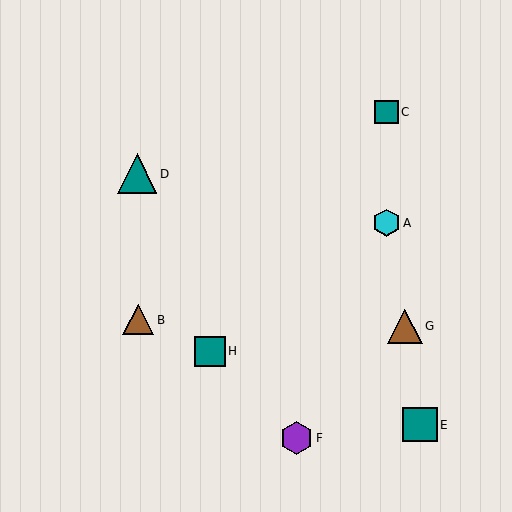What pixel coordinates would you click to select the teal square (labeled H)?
Click at (210, 351) to select the teal square H.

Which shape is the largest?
The teal triangle (labeled D) is the largest.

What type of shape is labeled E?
Shape E is a teal square.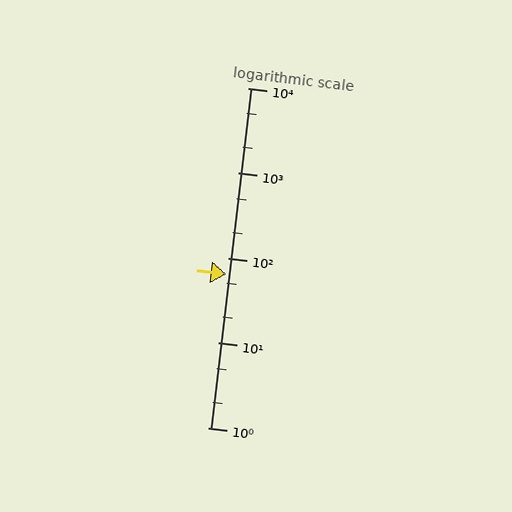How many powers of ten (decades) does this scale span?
The scale spans 4 decades, from 1 to 10000.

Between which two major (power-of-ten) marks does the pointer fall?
The pointer is between 10 and 100.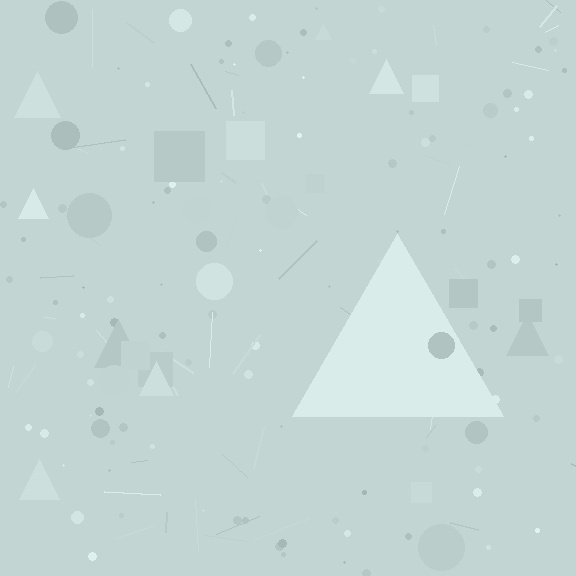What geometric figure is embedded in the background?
A triangle is embedded in the background.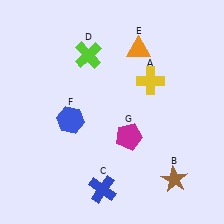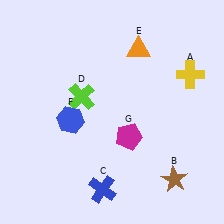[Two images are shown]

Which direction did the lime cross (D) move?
The lime cross (D) moved down.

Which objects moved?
The objects that moved are: the yellow cross (A), the lime cross (D).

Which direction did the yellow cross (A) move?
The yellow cross (A) moved right.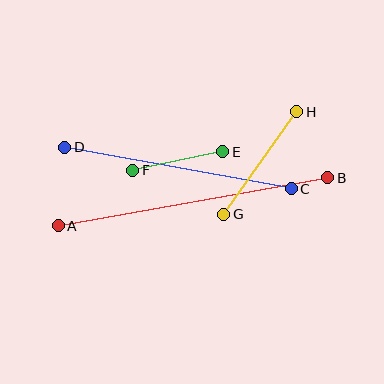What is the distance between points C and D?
The distance is approximately 230 pixels.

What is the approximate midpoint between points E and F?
The midpoint is at approximately (178, 161) pixels.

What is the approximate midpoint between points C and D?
The midpoint is at approximately (178, 168) pixels.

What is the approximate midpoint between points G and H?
The midpoint is at approximately (260, 163) pixels.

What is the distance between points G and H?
The distance is approximately 126 pixels.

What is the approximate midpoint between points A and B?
The midpoint is at approximately (193, 202) pixels.